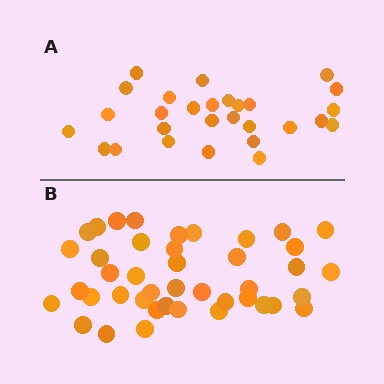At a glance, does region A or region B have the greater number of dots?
Region B (the bottom region) has more dots.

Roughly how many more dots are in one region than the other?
Region B has approximately 15 more dots than region A.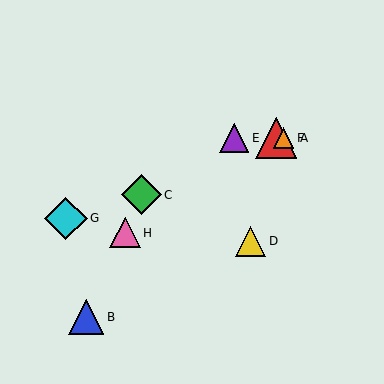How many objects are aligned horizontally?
3 objects (A, E, F) are aligned horizontally.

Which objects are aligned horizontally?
Objects A, E, F are aligned horizontally.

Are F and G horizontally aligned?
No, F is at y≈138 and G is at y≈218.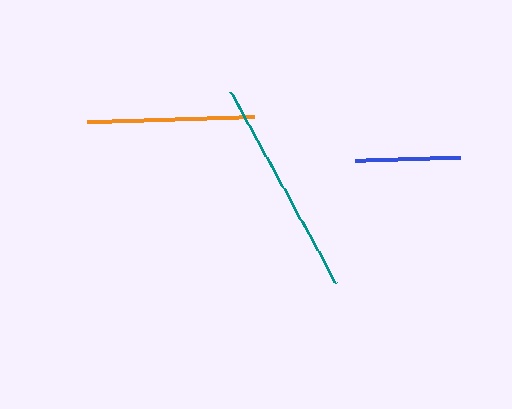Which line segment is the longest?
The teal line is the longest at approximately 217 pixels.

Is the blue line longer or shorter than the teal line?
The teal line is longer than the blue line.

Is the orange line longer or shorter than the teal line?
The teal line is longer than the orange line.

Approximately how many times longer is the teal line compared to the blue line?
The teal line is approximately 2.1 times the length of the blue line.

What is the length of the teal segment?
The teal segment is approximately 217 pixels long.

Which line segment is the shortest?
The blue line is the shortest at approximately 105 pixels.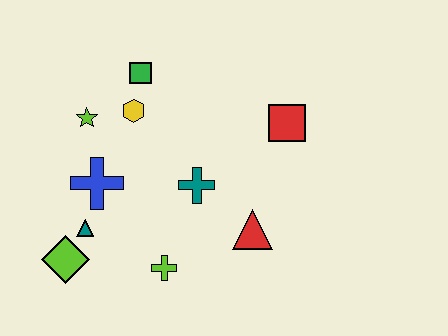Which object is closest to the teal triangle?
The lime diamond is closest to the teal triangle.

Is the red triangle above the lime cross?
Yes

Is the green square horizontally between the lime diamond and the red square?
Yes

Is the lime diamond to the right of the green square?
No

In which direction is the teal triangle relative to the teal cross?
The teal triangle is to the left of the teal cross.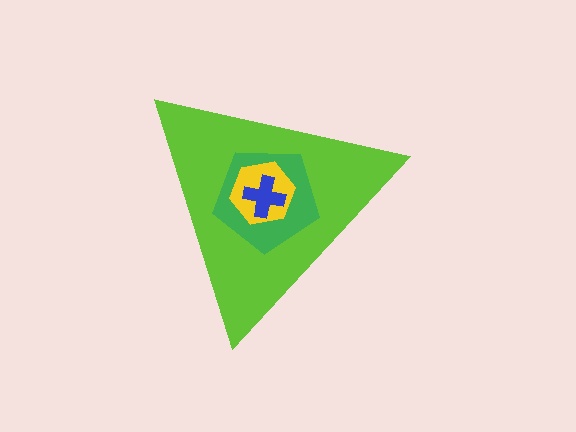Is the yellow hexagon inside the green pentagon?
Yes.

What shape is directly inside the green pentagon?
The yellow hexagon.